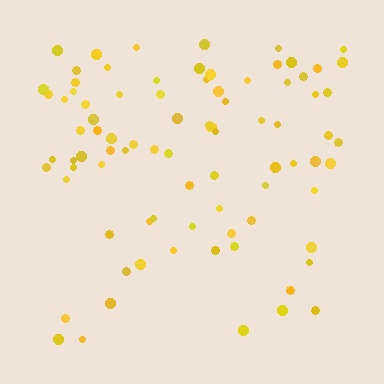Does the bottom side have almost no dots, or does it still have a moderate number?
Still a moderate number, just noticeably fewer than the top.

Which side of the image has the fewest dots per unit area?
The bottom.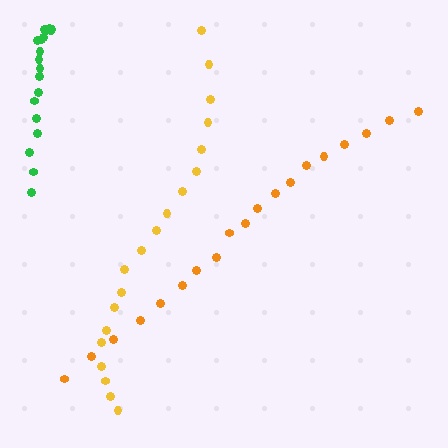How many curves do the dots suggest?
There are 3 distinct paths.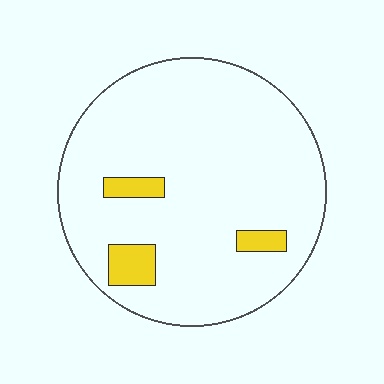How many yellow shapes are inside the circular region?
3.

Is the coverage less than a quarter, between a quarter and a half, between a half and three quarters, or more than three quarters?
Less than a quarter.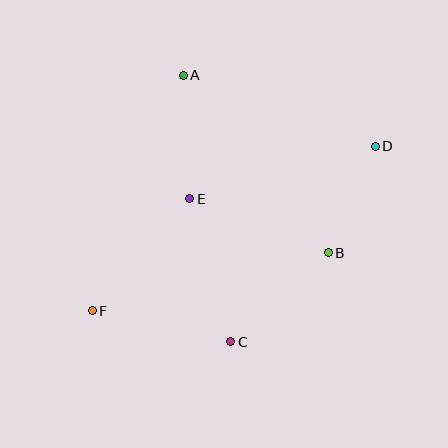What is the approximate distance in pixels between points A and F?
The distance between A and F is approximately 253 pixels.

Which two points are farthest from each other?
Points D and F are farthest from each other.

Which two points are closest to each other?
Points B and D are closest to each other.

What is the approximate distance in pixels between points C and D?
The distance between C and D is approximately 243 pixels.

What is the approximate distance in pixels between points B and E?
The distance between B and E is approximately 148 pixels.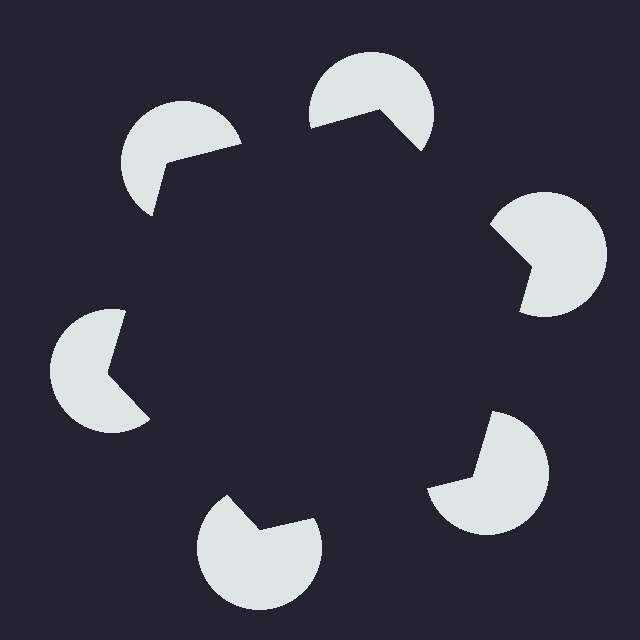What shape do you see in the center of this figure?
An illusory hexagon — its edges are inferred from the aligned wedge cuts in the pac-man discs, not physically drawn.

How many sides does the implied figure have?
6 sides.